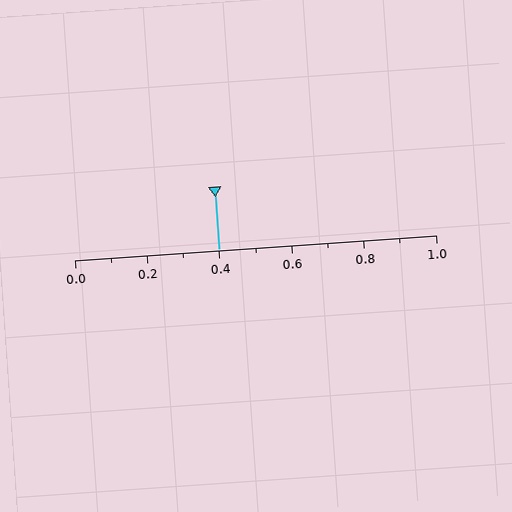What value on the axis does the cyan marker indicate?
The marker indicates approximately 0.4.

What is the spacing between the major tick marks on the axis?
The major ticks are spaced 0.2 apart.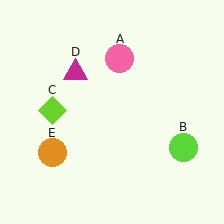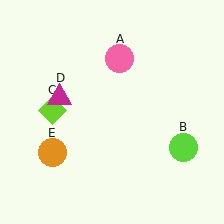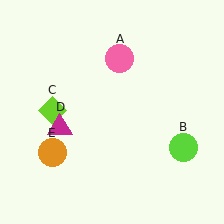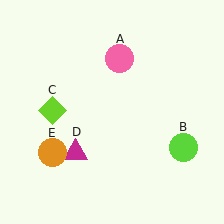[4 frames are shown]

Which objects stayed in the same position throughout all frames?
Pink circle (object A) and lime circle (object B) and lime diamond (object C) and orange circle (object E) remained stationary.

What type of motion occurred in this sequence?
The magenta triangle (object D) rotated counterclockwise around the center of the scene.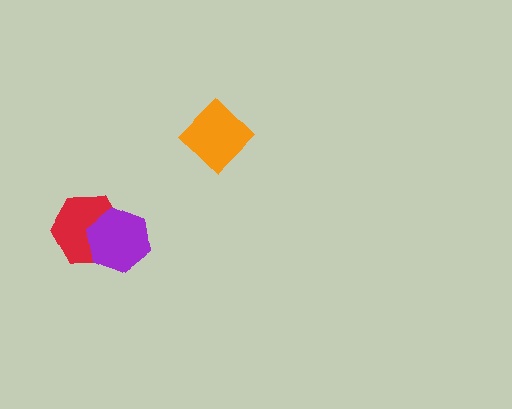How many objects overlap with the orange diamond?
0 objects overlap with the orange diamond.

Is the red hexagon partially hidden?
Yes, it is partially covered by another shape.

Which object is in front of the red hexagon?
The purple hexagon is in front of the red hexagon.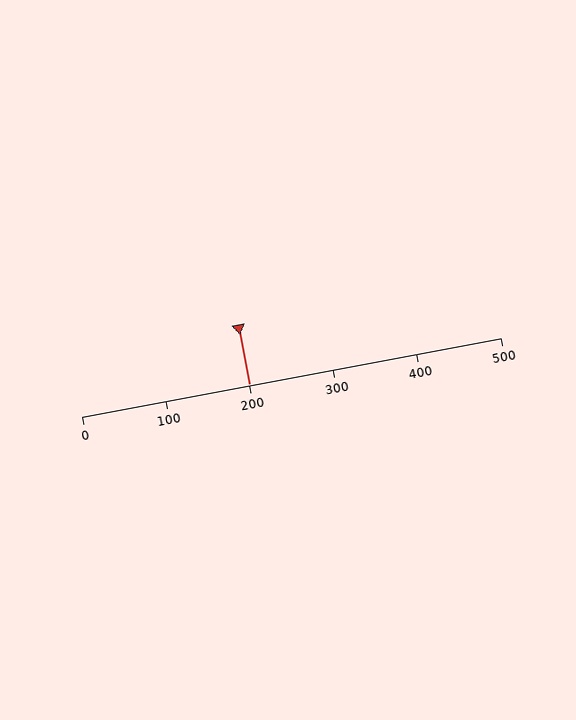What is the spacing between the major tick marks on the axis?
The major ticks are spaced 100 apart.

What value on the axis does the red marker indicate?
The marker indicates approximately 200.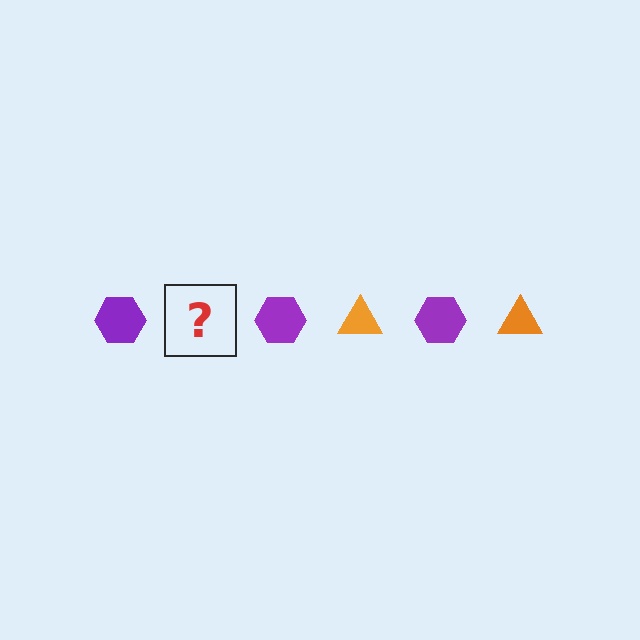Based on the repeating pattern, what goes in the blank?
The blank should be an orange triangle.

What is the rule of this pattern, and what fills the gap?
The rule is that the pattern alternates between purple hexagon and orange triangle. The gap should be filled with an orange triangle.